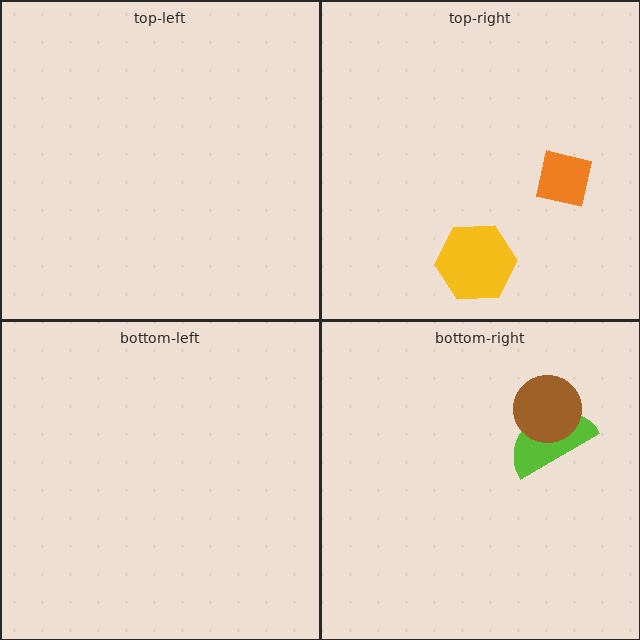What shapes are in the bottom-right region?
The lime semicircle, the brown circle.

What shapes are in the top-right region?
The orange square, the yellow hexagon.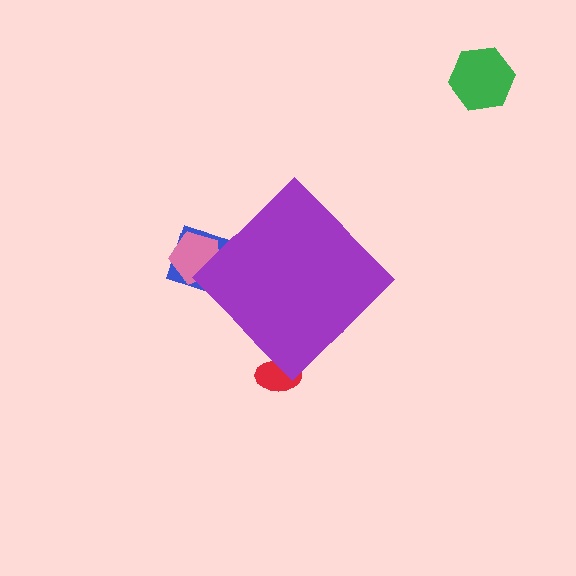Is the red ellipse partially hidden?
Yes, the red ellipse is partially hidden behind the purple diamond.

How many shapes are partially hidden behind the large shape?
4 shapes are partially hidden.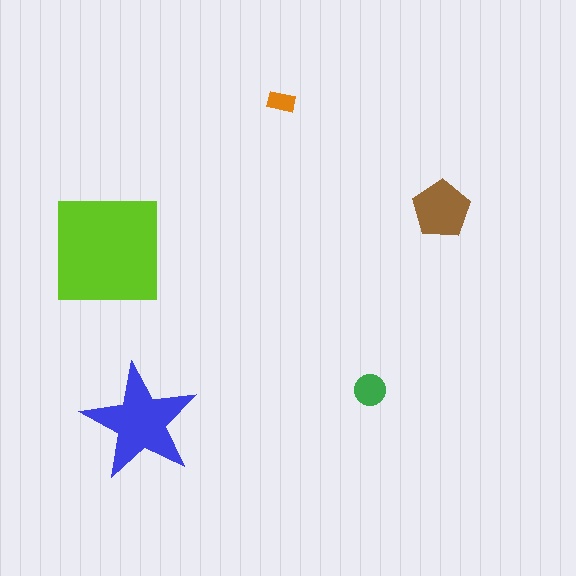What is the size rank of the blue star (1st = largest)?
2nd.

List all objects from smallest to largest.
The orange rectangle, the green circle, the brown pentagon, the blue star, the lime square.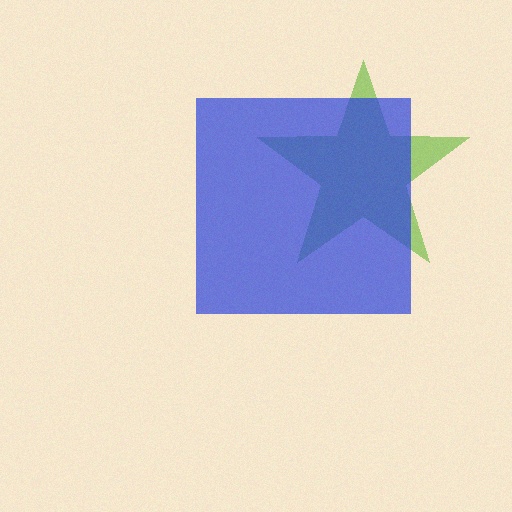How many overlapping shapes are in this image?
There are 2 overlapping shapes in the image.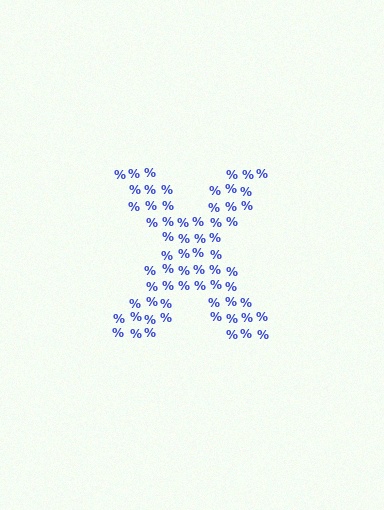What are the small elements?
The small elements are percent signs.